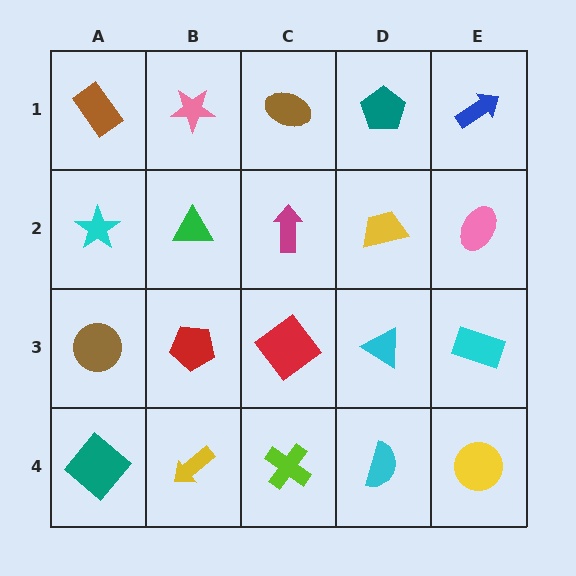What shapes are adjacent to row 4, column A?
A brown circle (row 3, column A), a yellow arrow (row 4, column B).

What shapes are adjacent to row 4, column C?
A red diamond (row 3, column C), a yellow arrow (row 4, column B), a cyan semicircle (row 4, column D).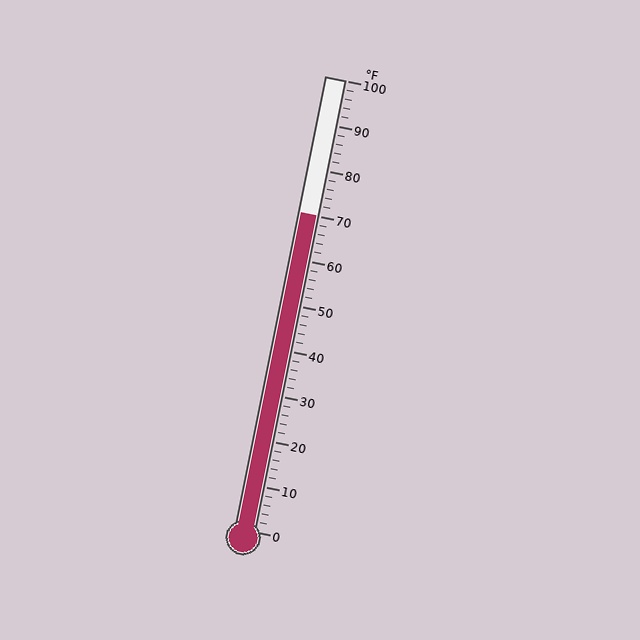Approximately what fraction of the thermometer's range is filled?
The thermometer is filled to approximately 70% of its range.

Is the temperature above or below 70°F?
The temperature is at 70°F.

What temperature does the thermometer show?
The thermometer shows approximately 70°F.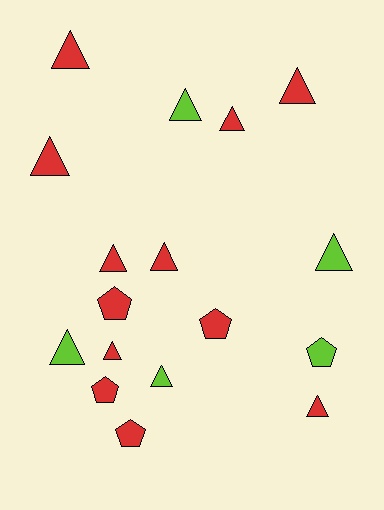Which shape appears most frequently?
Triangle, with 12 objects.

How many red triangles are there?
There are 8 red triangles.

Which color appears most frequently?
Red, with 12 objects.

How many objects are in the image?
There are 17 objects.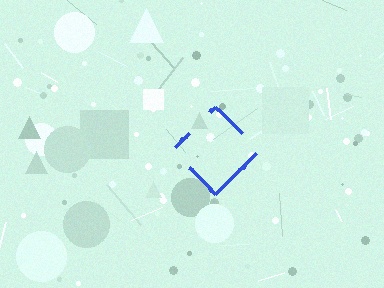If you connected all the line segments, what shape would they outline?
They would outline a diamond.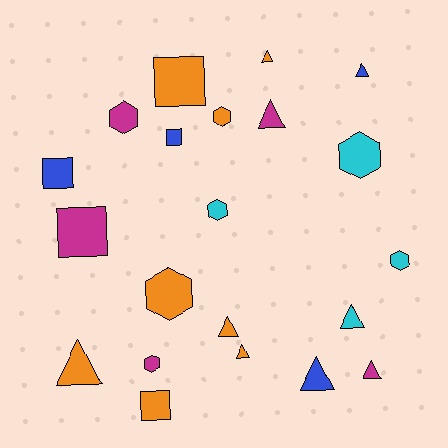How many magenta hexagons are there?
There are 2 magenta hexagons.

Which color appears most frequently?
Orange, with 8 objects.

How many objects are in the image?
There are 21 objects.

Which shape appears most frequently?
Triangle, with 9 objects.